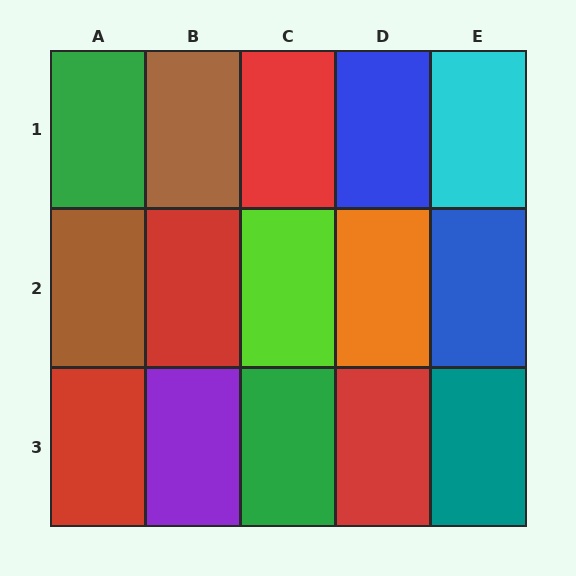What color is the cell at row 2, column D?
Orange.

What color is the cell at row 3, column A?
Red.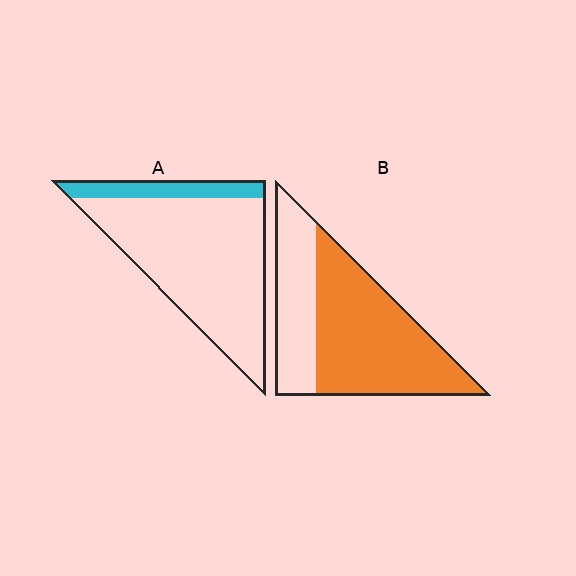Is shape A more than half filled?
No.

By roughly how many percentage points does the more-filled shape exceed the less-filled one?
By roughly 50 percentage points (B over A).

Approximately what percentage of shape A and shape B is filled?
A is approximately 15% and B is approximately 65%.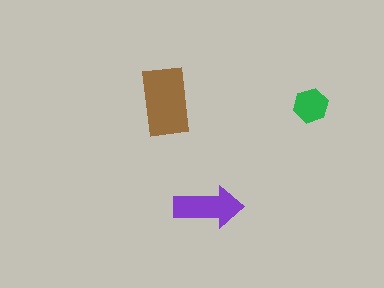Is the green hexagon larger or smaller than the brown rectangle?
Smaller.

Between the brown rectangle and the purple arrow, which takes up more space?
The brown rectangle.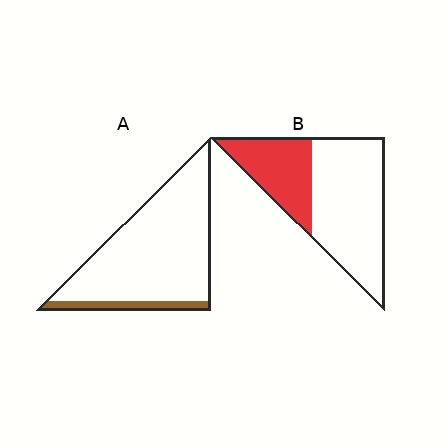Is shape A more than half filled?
No.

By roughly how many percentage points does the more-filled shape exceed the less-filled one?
By roughly 25 percentage points (B over A).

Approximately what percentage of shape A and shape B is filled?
A is approximately 10% and B is approximately 35%.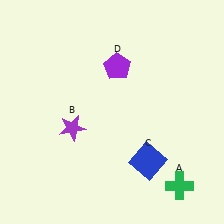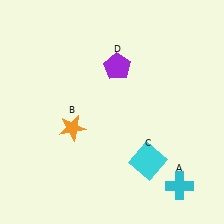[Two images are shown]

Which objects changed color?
A changed from green to cyan. B changed from purple to orange. C changed from blue to cyan.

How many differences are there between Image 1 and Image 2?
There are 3 differences between the two images.